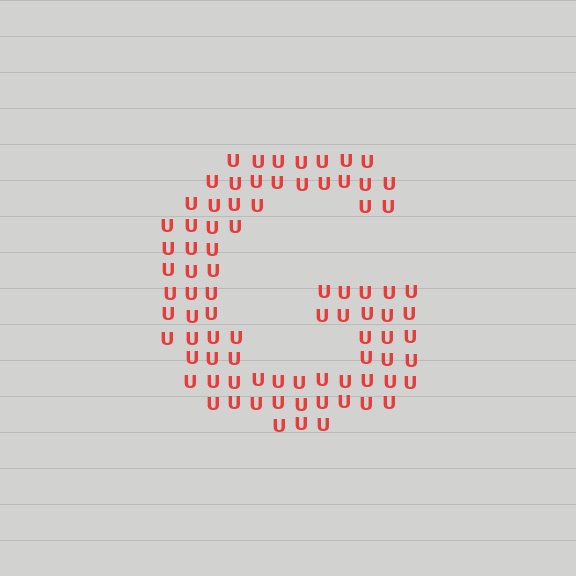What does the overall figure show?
The overall figure shows the letter G.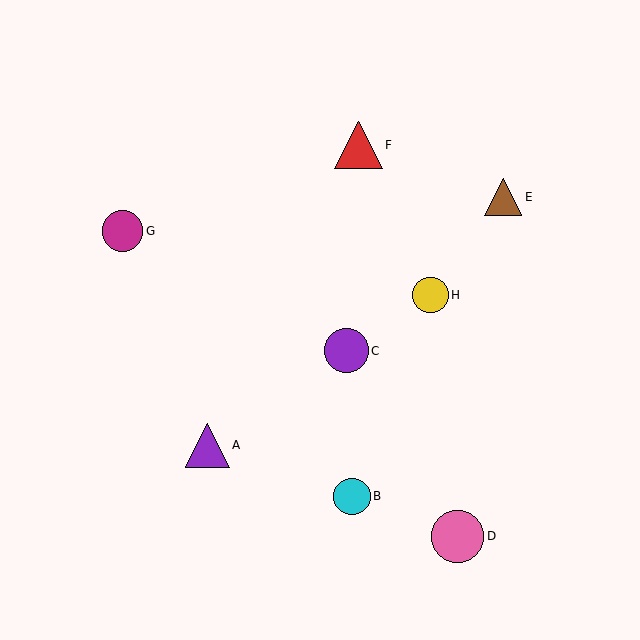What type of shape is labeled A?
Shape A is a purple triangle.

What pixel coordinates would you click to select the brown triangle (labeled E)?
Click at (503, 197) to select the brown triangle E.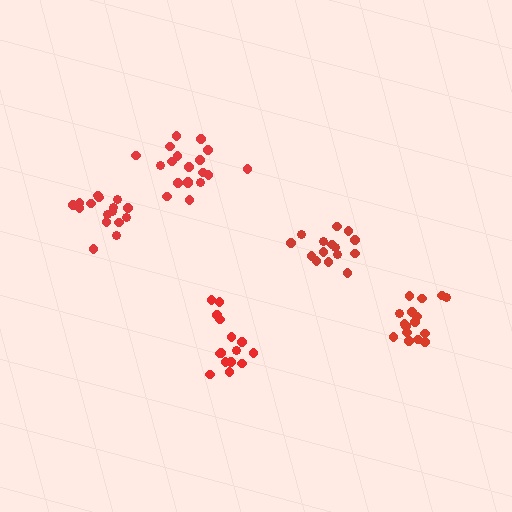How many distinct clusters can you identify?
There are 5 distinct clusters.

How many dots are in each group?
Group 1: 19 dots, Group 2: 16 dots, Group 3: 15 dots, Group 4: 16 dots, Group 5: 15 dots (81 total).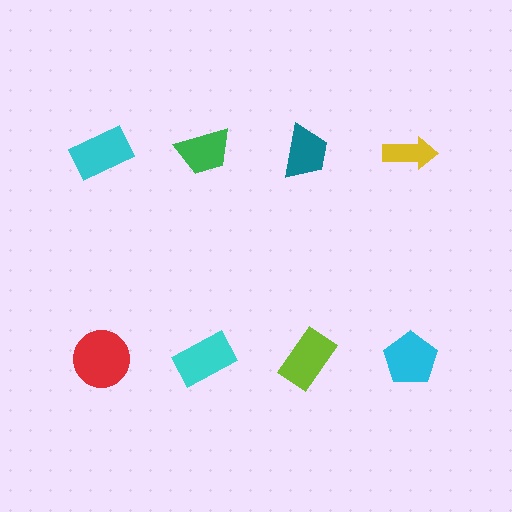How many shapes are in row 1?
4 shapes.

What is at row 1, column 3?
A teal trapezoid.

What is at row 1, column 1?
A cyan rectangle.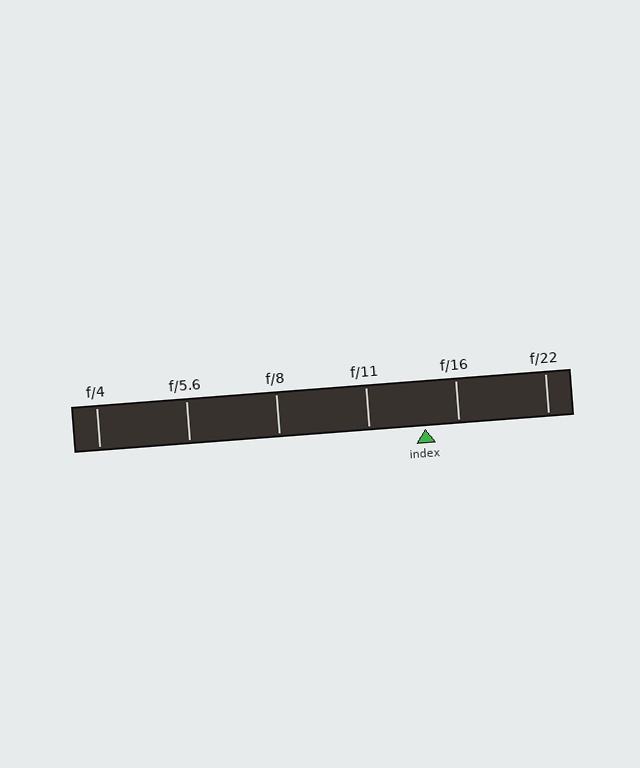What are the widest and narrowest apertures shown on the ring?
The widest aperture shown is f/4 and the narrowest is f/22.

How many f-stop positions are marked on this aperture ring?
There are 6 f-stop positions marked.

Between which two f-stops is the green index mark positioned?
The index mark is between f/11 and f/16.